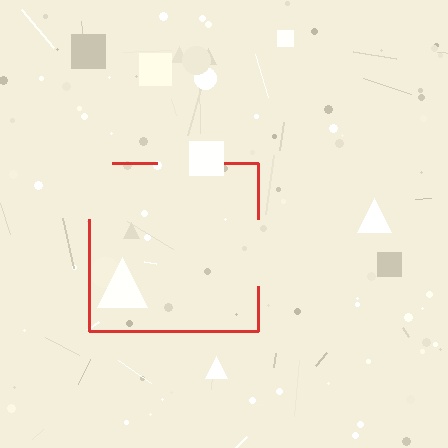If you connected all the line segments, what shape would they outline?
They would outline a square.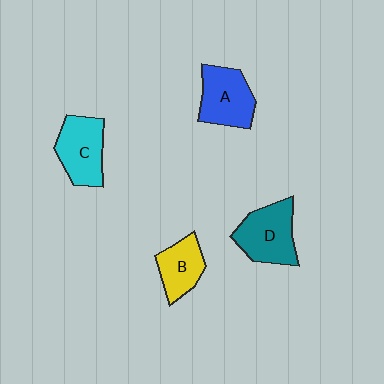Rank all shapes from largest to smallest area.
From largest to smallest: D (teal), A (blue), C (cyan), B (yellow).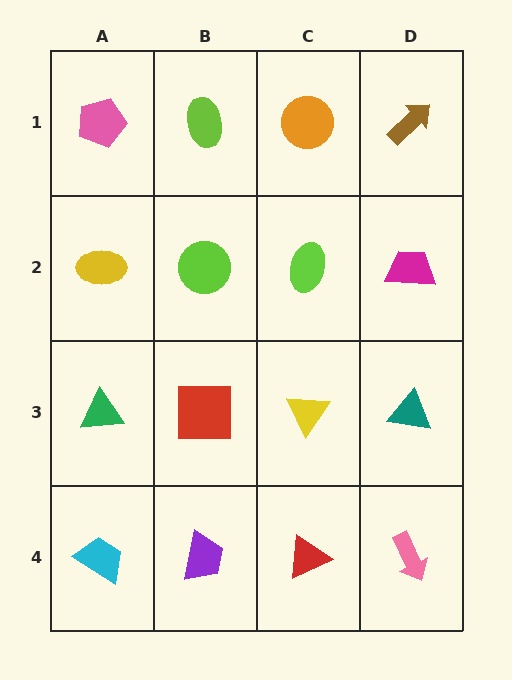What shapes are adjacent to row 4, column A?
A green triangle (row 3, column A), a purple trapezoid (row 4, column B).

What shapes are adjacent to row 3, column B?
A lime circle (row 2, column B), a purple trapezoid (row 4, column B), a green triangle (row 3, column A), a yellow triangle (row 3, column C).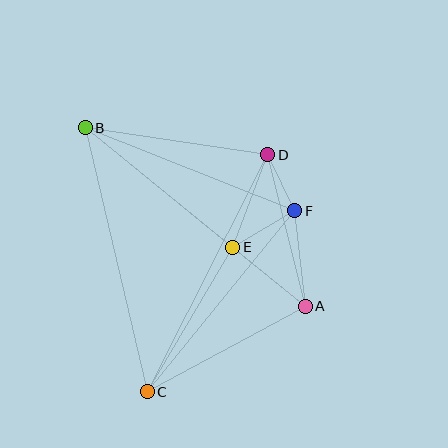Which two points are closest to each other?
Points D and F are closest to each other.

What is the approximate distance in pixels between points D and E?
The distance between D and E is approximately 99 pixels.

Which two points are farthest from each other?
Points A and B are farthest from each other.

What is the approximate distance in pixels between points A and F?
The distance between A and F is approximately 96 pixels.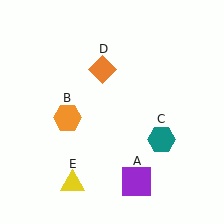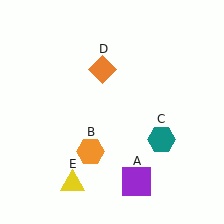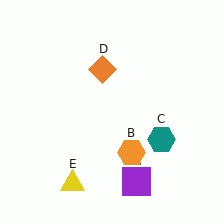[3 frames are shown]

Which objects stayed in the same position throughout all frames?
Purple square (object A) and teal hexagon (object C) and orange diamond (object D) and yellow triangle (object E) remained stationary.